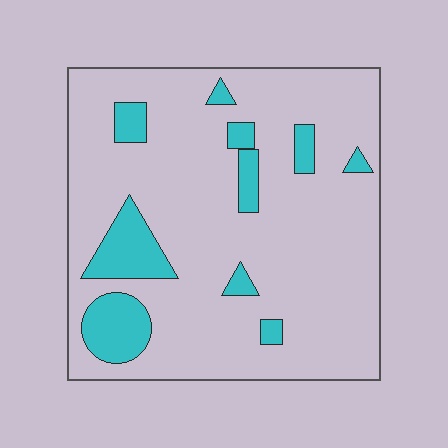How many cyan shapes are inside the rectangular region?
10.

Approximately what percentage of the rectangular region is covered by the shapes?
Approximately 15%.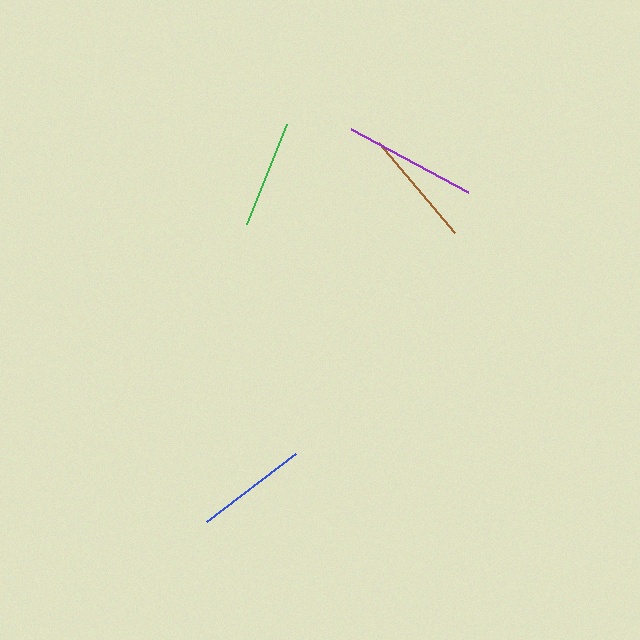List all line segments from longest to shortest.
From longest to shortest: purple, brown, blue, green.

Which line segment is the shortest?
The green line is the shortest at approximately 108 pixels.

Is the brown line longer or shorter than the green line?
The brown line is longer than the green line.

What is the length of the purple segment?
The purple segment is approximately 133 pixels long.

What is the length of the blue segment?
The blue segment is approximately 111 pixels long.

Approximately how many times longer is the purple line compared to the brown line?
The purple line is approximately 1.1 times the length of the brown line.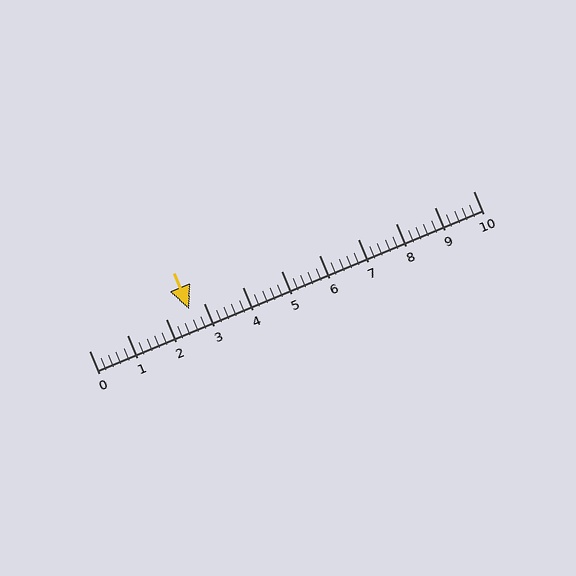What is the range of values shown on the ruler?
The ruler shows values from 0 to 10.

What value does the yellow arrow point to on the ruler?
The yellow arrow points to approximately 2.6.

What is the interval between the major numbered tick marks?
The major tick marks are spaced 1 units apart.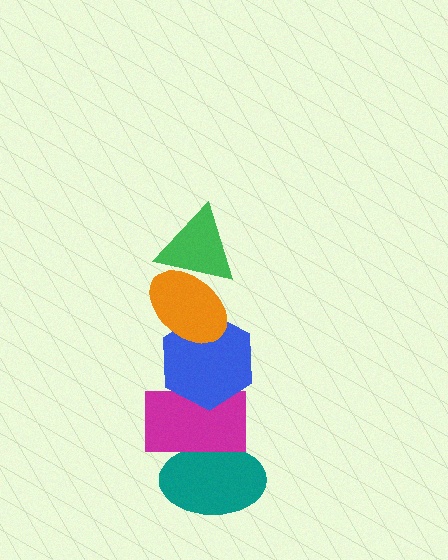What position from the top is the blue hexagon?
The blue hexagon is 3rd from the top.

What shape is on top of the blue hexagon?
The orange ellipse is on top of the blue hexagon.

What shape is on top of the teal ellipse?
The magenta rectangle is on top of the teal ellipse.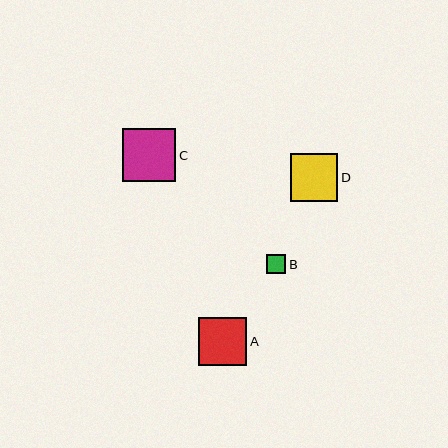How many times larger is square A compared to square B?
Square A is approximately 2.5 times the size of square B.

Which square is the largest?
Square C is the largest with a size of approximately 53 pixels.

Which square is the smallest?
Square B is the smallest with a size of approximately 19 pixels.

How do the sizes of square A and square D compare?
Square A and square D are approximately the same size.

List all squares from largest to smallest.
From largest to smallest: C, A, D, B.